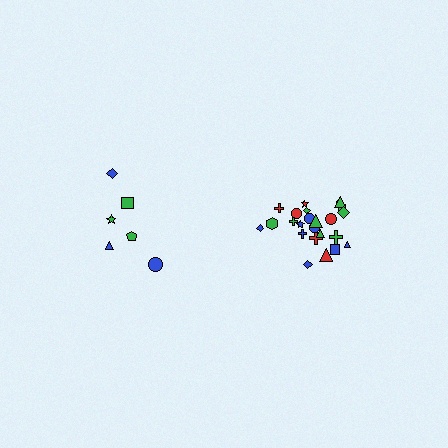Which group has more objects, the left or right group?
The right group.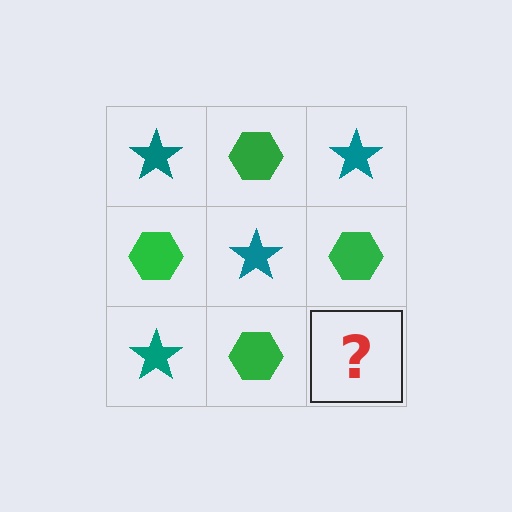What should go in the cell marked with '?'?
The missing cell should contain a teal star.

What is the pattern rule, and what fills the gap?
The rule is that it alternates teal star and green hexagon in a checkerboard pattern. The gap should be filled with a teal star.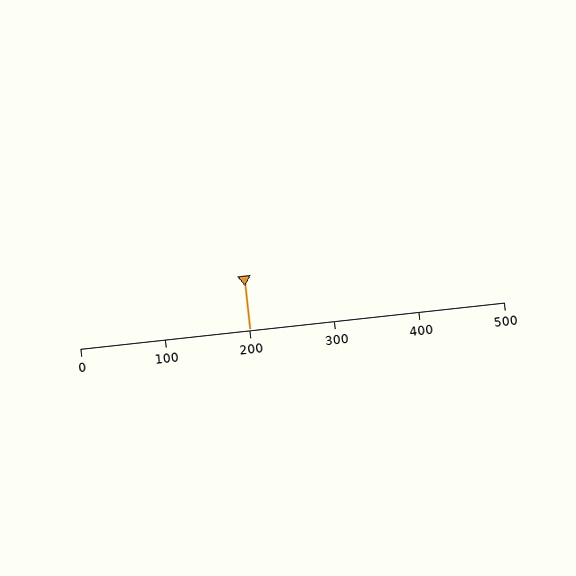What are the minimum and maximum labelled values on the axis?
The axis runs from 0 to 500.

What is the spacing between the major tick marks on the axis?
The major ticks are spaced 100 apart.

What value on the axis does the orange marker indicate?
The marker indicates approximately 200.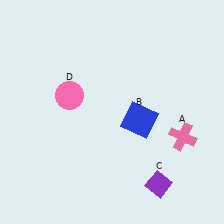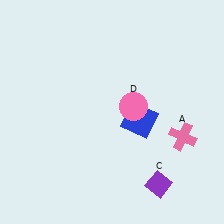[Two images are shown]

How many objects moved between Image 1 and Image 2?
1 object moved between the two images.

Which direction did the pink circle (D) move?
The pink circle (D) moved right.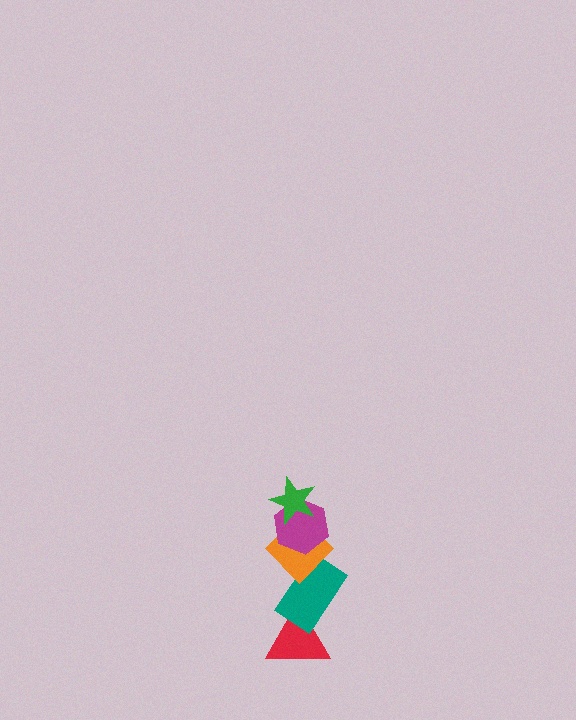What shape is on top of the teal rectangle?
The orange diamond is on top of the teal rectangle.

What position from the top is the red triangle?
The red triangle is 5th from the top.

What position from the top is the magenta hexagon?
The magenta hexagon is 2nd from the top.